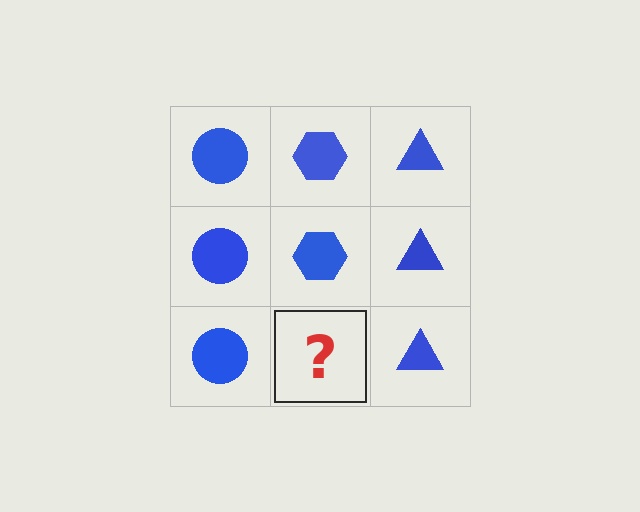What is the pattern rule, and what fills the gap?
The rule is that each column has a consistent shape. The gap should be filled with a blue hexagon.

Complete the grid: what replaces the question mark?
The question mark should be replaced with a blue hexagon.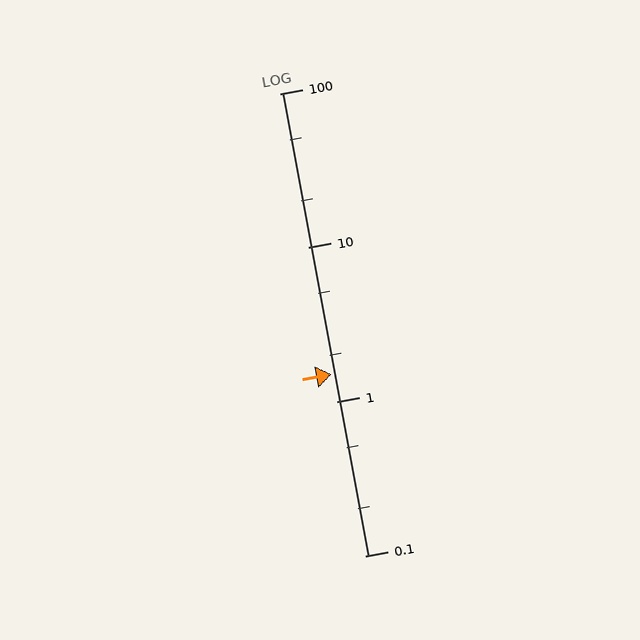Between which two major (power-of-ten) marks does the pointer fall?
The pointer is between 1 and 10.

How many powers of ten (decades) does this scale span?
The scale spans 3 decades, from 0.1 to 100.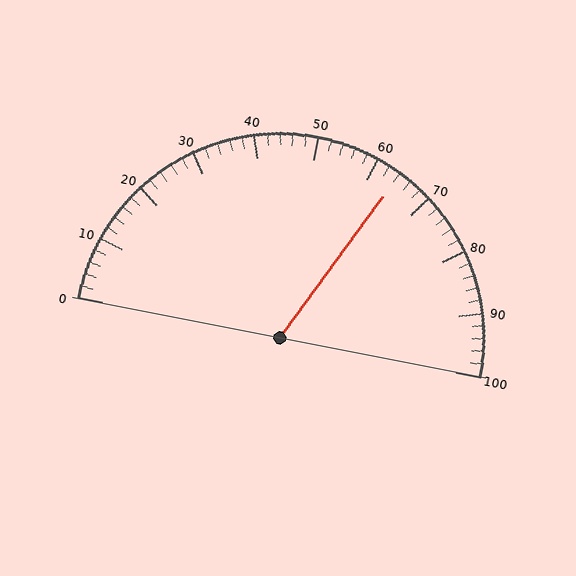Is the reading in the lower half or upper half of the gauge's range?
The reading is in the upper half of the range (0 to 100).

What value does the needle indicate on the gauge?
The needle indicates approximately 64.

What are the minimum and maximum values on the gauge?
The gauge ranges from 0 to 100.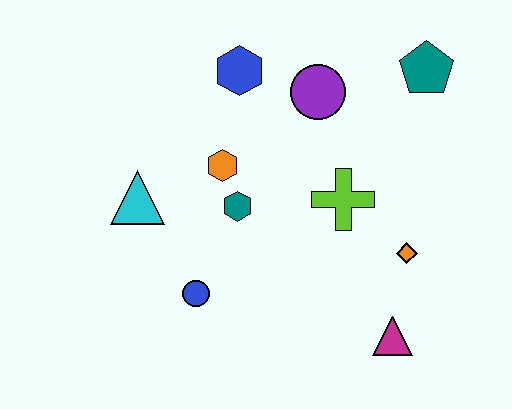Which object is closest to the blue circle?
The teal hexagon is closest to the blue circle.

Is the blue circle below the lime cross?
Yes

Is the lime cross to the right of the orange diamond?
No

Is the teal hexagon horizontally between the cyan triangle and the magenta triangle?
Yes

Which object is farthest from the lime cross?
The cyan triangle is farthest from the lime cross.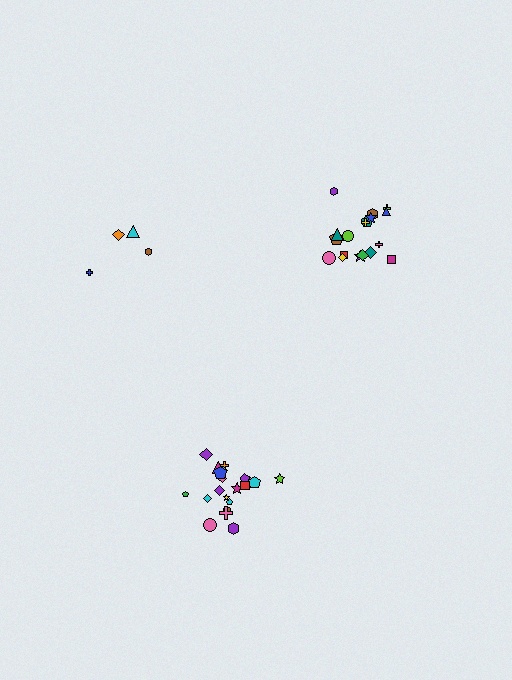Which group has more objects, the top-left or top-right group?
The top-right group.